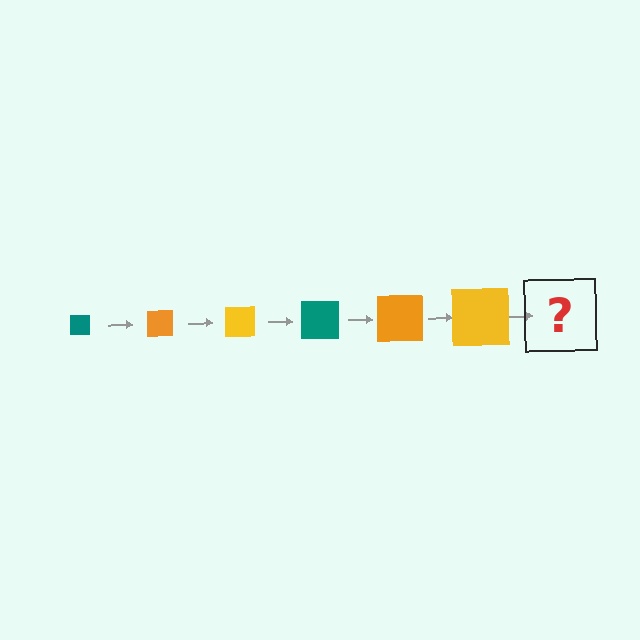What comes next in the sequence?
The next element should be a teal square, larger than the previous one.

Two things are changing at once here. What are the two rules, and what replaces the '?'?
The two rules are that the square grows larger each step and the color cycles through teal, orange, and yellow. The '?' should be a teal square, larger than the previous one.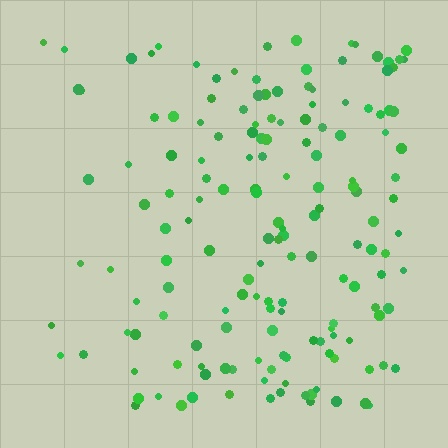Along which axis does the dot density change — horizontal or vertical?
Horizontal.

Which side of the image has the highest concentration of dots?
The right.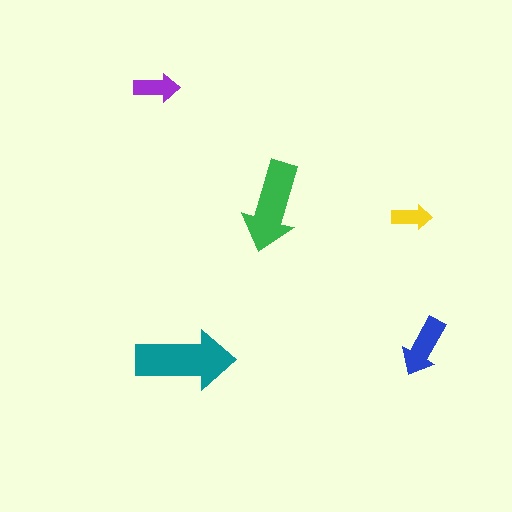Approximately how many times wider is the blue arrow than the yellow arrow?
About 1.5 times wider.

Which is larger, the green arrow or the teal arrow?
The teal one.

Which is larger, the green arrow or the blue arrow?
The green one.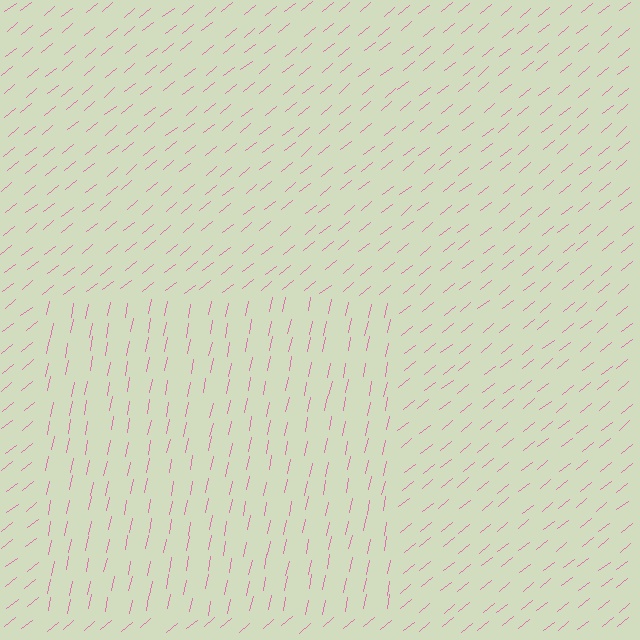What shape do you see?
I see a rectangle.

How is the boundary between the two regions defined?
The boundary is defined purely by a change in line orientation (approximately 40 degrees difference). All lines are the same color and thickness.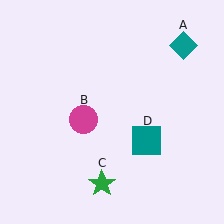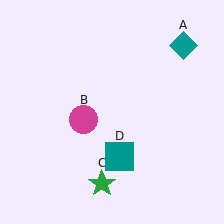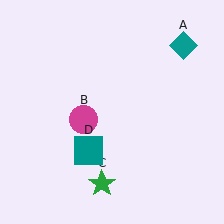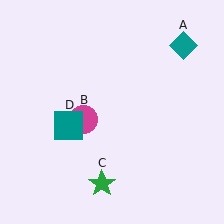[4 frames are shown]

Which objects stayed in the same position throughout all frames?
Teal diamond (object A) and magenta circle (object B) and green star (object C) remained stationary.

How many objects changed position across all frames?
1 object changed position: teal square (object D).